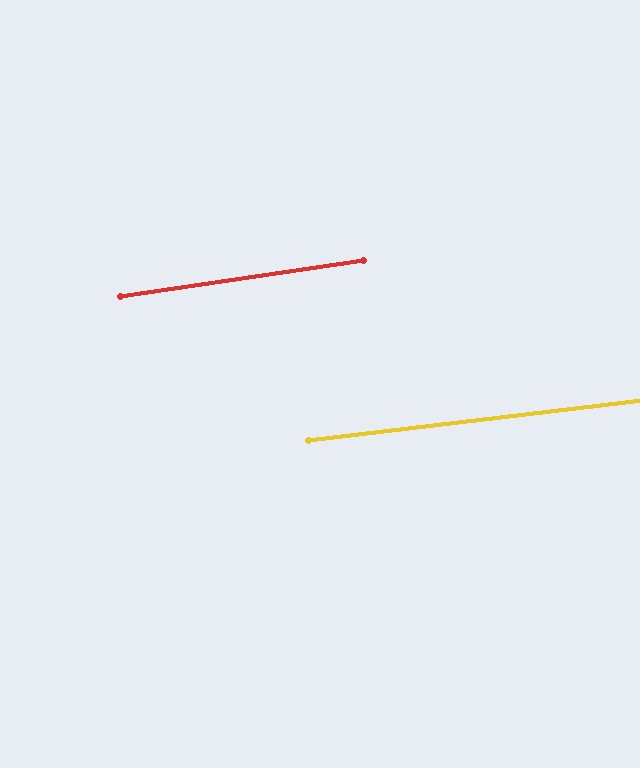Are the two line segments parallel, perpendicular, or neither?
Parallel — their directions differ by only 1.9°.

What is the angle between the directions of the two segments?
Approximately 2 degrees.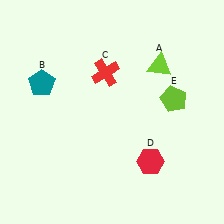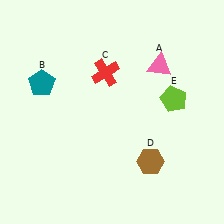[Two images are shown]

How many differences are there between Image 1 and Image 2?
There are 2 differences between the two images.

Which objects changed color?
A changed from lime to pink. D changed from red to brown.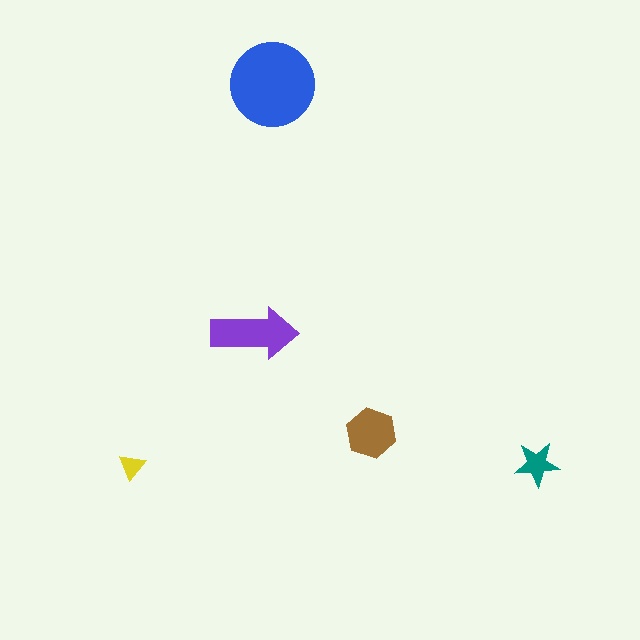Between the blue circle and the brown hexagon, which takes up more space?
The blue circle.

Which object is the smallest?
The yellow triangle.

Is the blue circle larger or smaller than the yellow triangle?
Larger.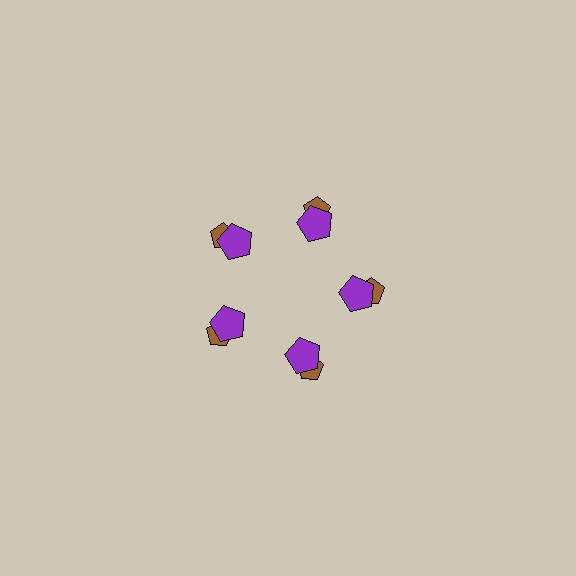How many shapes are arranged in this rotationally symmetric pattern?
There are 10 shapes, arranged in 5 groups of 2.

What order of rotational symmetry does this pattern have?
This pattern has 5-fold rotational symmetry.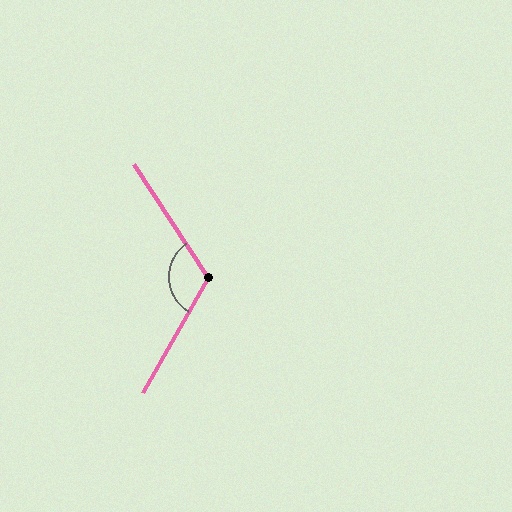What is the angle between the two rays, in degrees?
Approximately 117 degrees.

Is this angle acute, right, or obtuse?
It is obtuse.